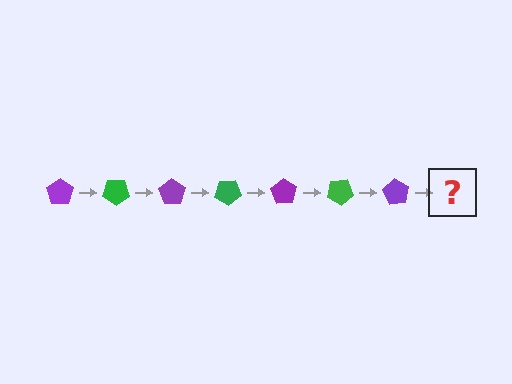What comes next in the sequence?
The next element should be a green pentagon, rotated 245 degrees from the start.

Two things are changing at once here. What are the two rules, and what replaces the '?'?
The two rules are that it rotates 35 degrees each step and the color cycles through purple and green. The '?' should be a green pentagon, rotated 245 degrees from the start.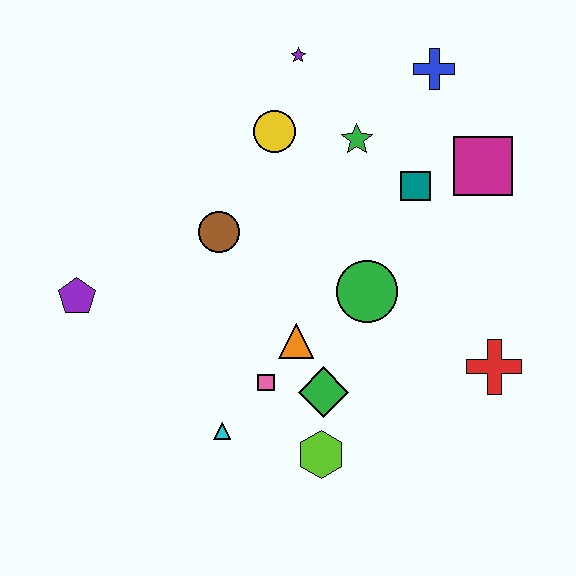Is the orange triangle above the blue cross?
No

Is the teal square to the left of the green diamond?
No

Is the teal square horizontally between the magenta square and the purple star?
Yes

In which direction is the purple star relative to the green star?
The purple star is above the green star.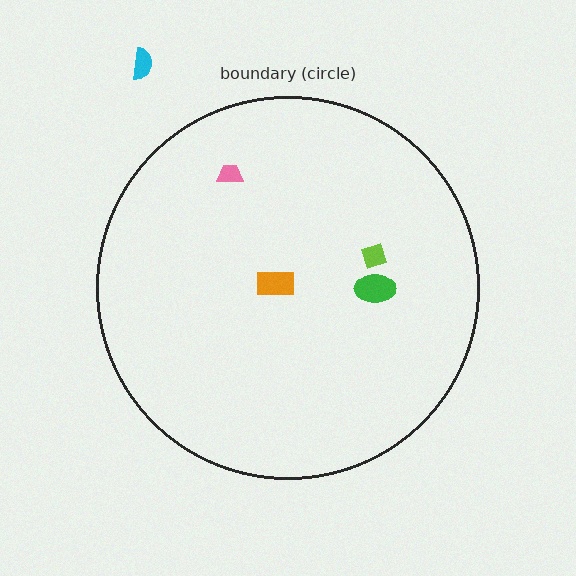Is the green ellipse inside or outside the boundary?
Inside.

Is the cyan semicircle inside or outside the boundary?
Outside.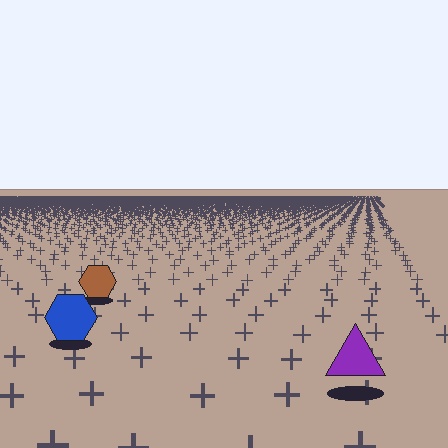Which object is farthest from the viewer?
The brown hexagon is farthest from the viewer. It appears smaller and the ground texture around it is denser.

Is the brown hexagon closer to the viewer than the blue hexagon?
No. The blue hexagon is closer — you can tell from the texture gradient: the ground texture is coarser near it.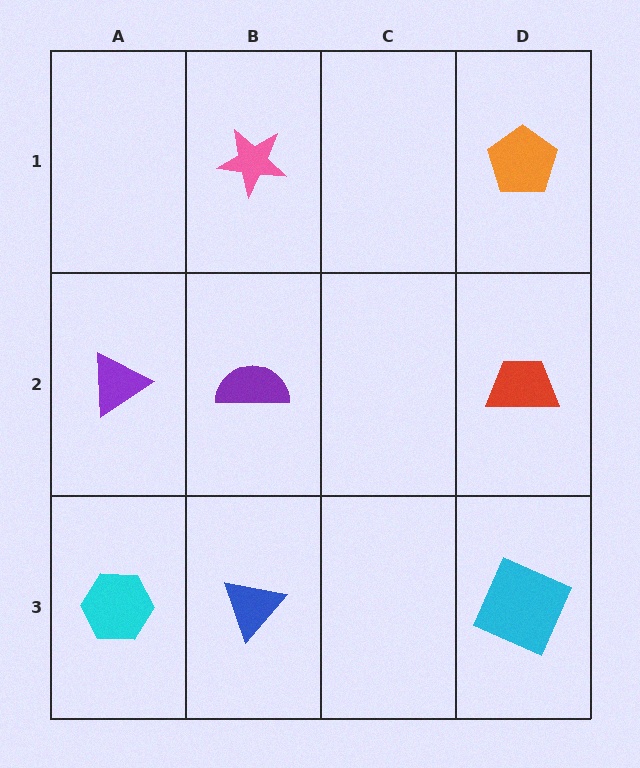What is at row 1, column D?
An orange pentagon.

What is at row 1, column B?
A pink star.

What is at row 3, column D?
A cyan square.